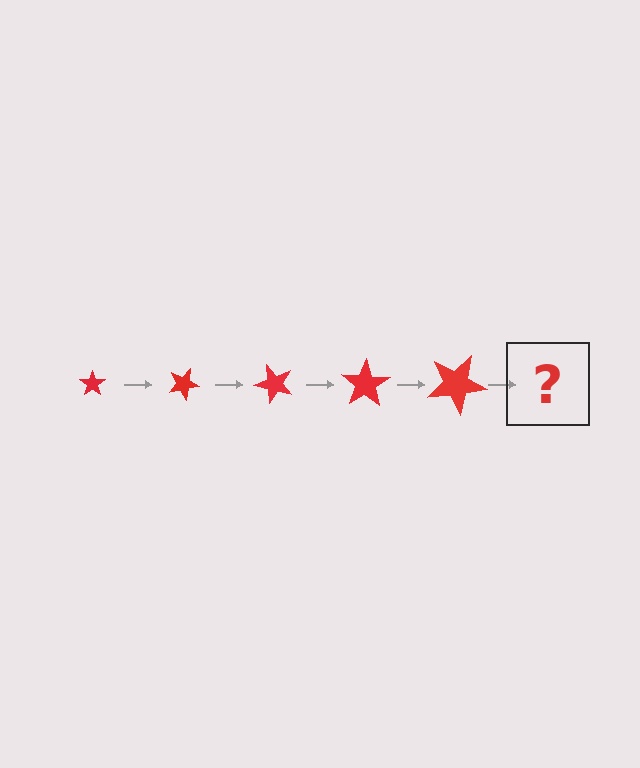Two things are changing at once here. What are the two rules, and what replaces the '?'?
The two rules are that the star grows larger each step and it rotates 25 degrees each step. The '?' should be a star, larger than the previous one and rotated 125 degrees from the start.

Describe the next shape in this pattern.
It should be a star, larger than the previous one and rotated 125 degrees from the start.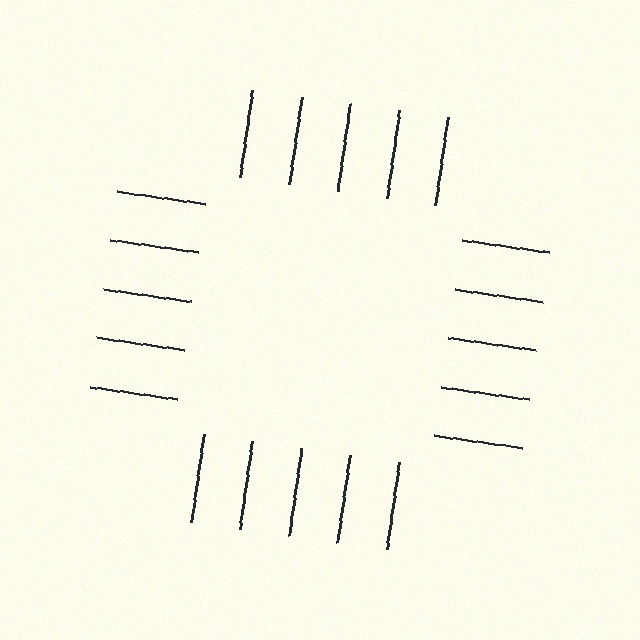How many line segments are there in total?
20 — 5 along each of the 4 edges.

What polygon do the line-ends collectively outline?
An illusory square — the line segments terminate on its edges but no continuous stroke is drawn.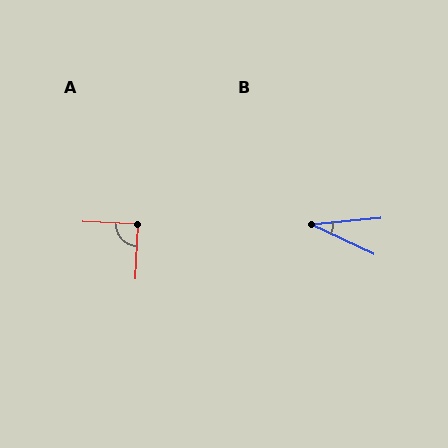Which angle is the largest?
A, at approximately 90 degrees.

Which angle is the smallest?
B, at approximately 31 degrees.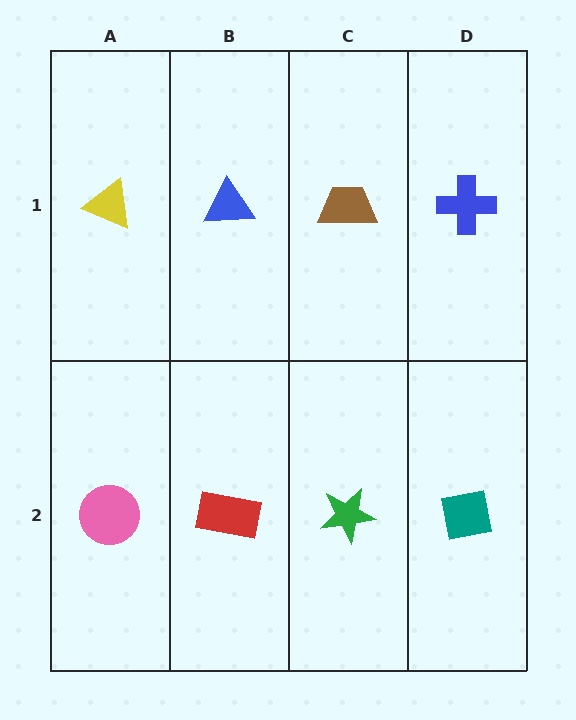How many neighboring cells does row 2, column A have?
2.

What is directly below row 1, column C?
A green star.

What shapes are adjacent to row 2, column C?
A brown trapezoid (row 1, column C), a red rectangle (row 2, column B), a teal square (row 2, column D).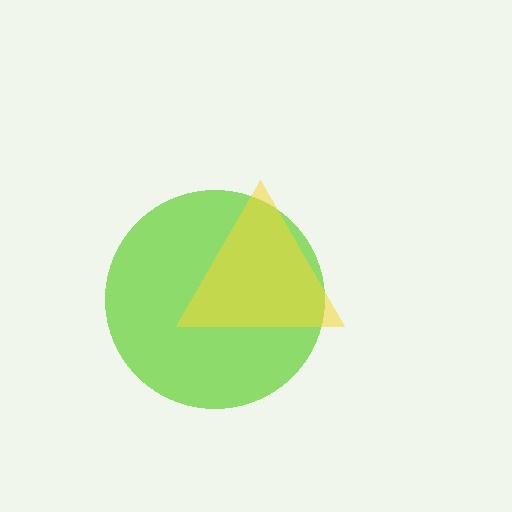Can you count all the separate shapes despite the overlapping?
Yes, there are 2 separate shapes.